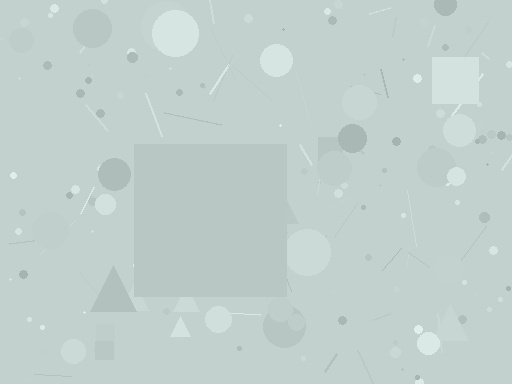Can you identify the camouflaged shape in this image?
The camouflaged shape is a square.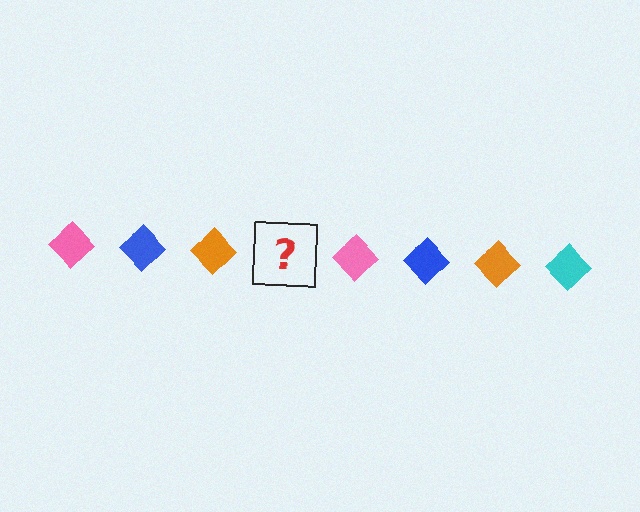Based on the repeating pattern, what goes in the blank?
The blank should be a cyan diamond.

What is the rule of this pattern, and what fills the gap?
The rule is that the pattern cycles through pink, blue, orange, cyan diamonds. The gap should be filled with a cyan diamond.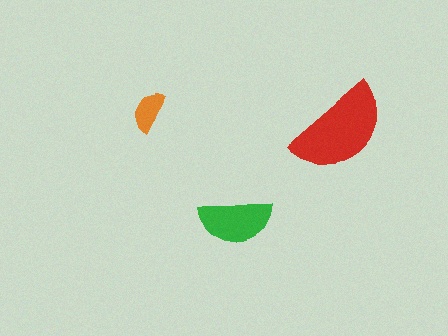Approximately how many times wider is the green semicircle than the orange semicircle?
About 2 times wider.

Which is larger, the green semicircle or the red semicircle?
The red one.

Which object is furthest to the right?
The red semicircle is rightmost.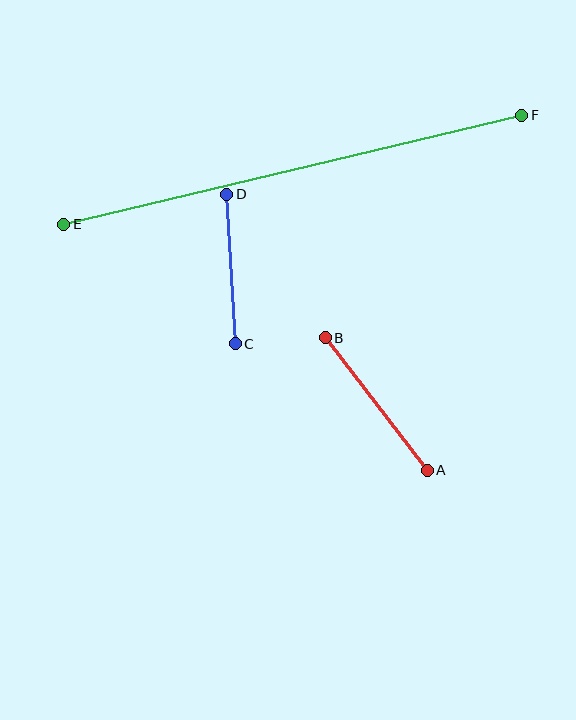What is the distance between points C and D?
The distance is approximately 150 pixels.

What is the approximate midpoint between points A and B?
The midpoint is at approximately (376, 404) pixels.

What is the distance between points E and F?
The distance is approximately 471 pixels.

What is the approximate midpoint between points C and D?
The midpoint is at approximately (231, 269) pixels.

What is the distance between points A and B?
The distance is approximately 167 pixels.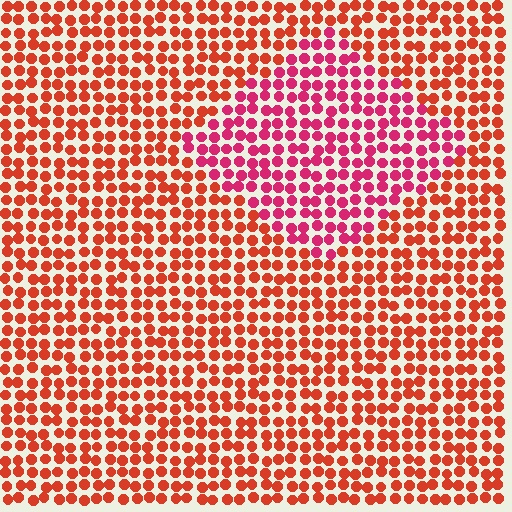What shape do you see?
I see a diamond.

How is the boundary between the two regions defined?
The boundary is defined purely by a slight shift in hue (about 33 degrees). Spacing, size, and orientation are identical on both sides.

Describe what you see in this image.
The image is filled with small red elements in a uniform arrangement. A diamond-shaped region is visible where the elements are tinted to a slightly different hue, forming a subtle color boundary.